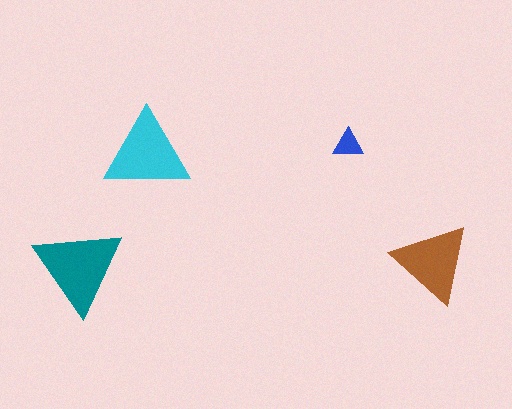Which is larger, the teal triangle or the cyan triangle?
The teal one.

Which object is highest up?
The blue triangle is topmost.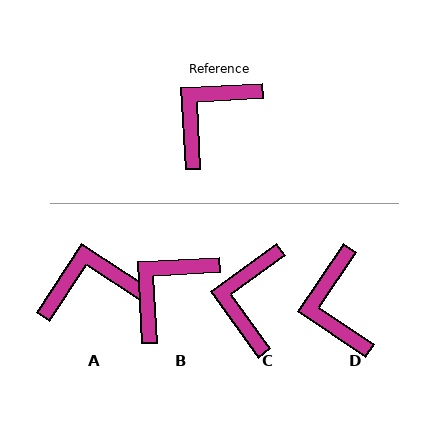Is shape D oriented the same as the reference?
No, it is off by about 53 degrees.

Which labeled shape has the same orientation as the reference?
B.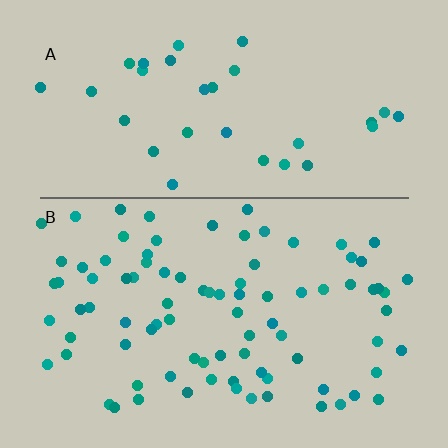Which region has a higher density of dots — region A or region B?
B (the bottom).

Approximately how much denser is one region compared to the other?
Approximately 2.6× — region B over region A.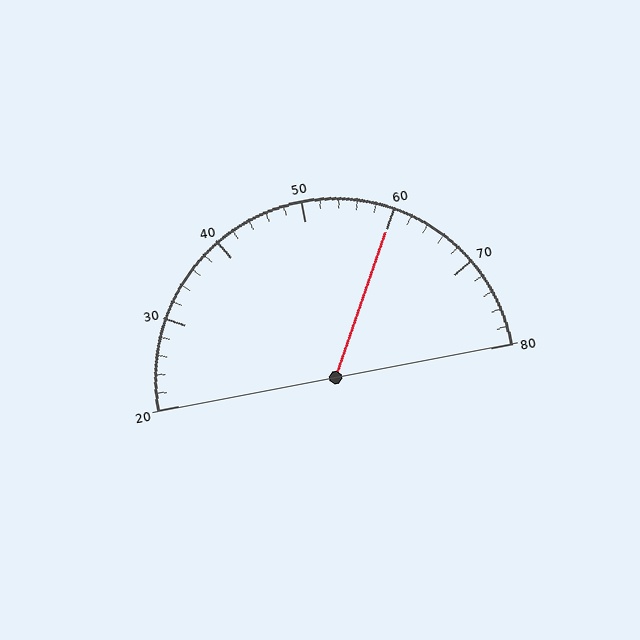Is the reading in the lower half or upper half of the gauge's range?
The reading is in the upper half of the range (20 to 80).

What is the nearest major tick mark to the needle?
The nearest major tick mark is 60.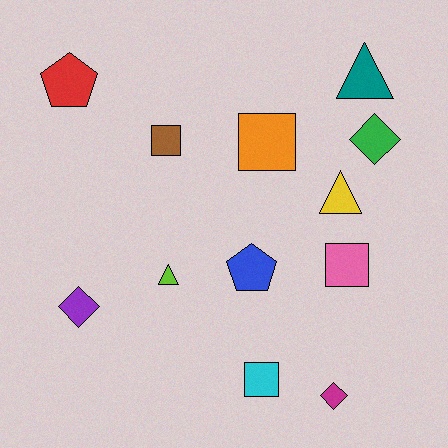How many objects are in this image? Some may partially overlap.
There are 12 objects.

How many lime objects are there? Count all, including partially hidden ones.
There is 1 lime object.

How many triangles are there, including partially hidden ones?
There are 3 triangles.